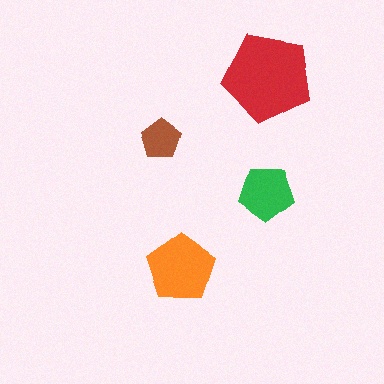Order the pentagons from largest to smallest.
the red one, the orange one, the green one, the brown one.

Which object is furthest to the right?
The green pentagon is rightmost.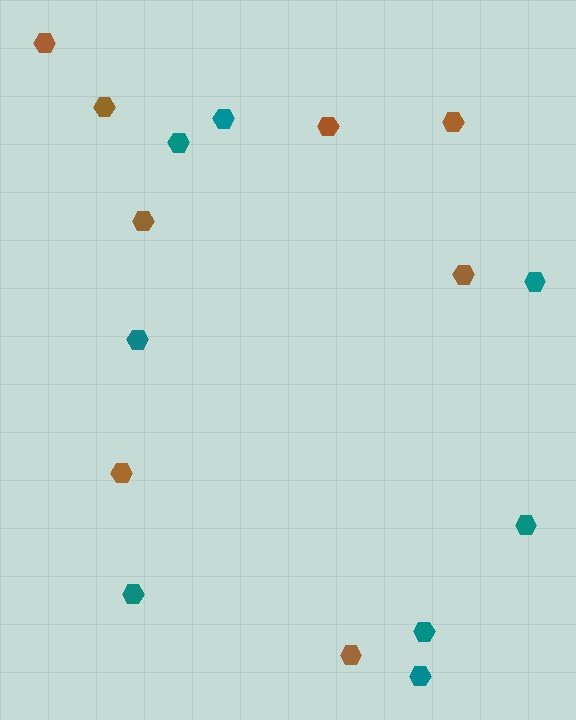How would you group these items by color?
There are 2 groups: one group of brown hexagons (8) and one group of teal hexagons (8).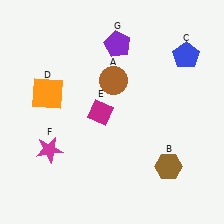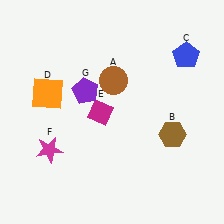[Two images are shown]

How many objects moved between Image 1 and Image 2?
2 objects moved between the two images.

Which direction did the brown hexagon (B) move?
The brown hexagon (B) moved up.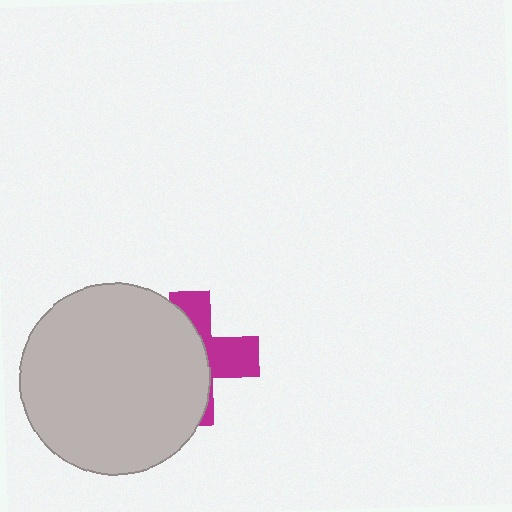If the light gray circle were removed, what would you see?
You would see the complete magenta cross.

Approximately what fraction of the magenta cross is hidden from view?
Roughly 61% of the magenta cross is hidden behind the light gray circle.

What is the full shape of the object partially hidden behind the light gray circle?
The partially hidden object is a magenta cross.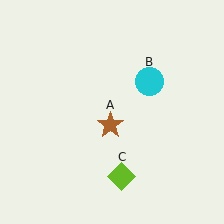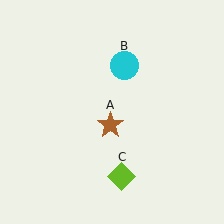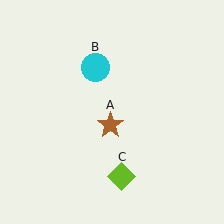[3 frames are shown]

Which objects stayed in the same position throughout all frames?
Brown star (object A) and lime diamond (object C) remained stationary.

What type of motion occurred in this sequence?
The cyan circle (object B) rotated counterclockwise around the center of the scene.